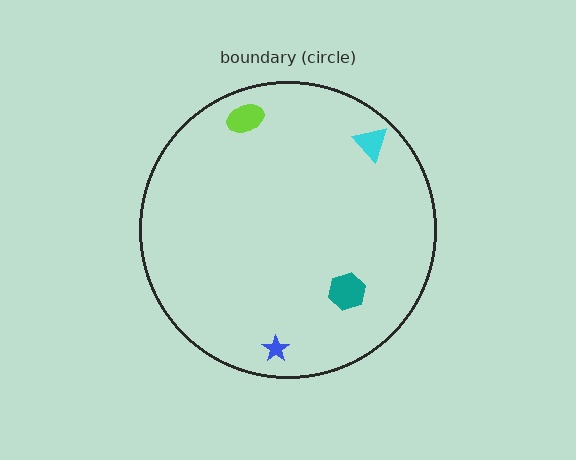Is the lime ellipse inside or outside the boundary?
Inside.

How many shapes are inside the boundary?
4 inside, 0 outside.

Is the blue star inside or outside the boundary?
Inside.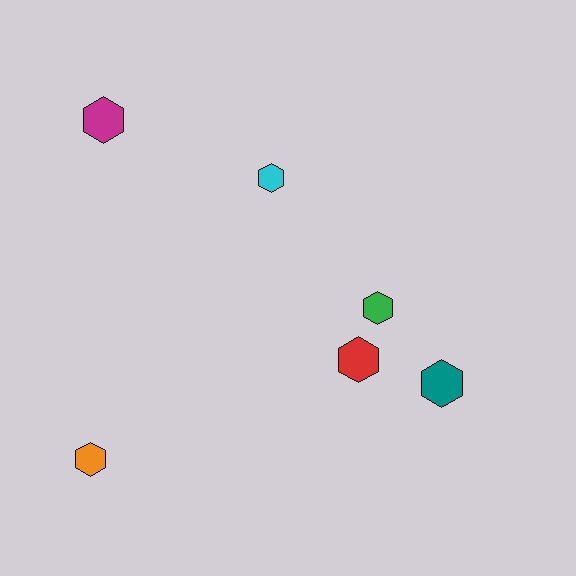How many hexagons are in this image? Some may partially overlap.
There are 6 hexagons.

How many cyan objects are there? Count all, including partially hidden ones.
There is 1 cyan object.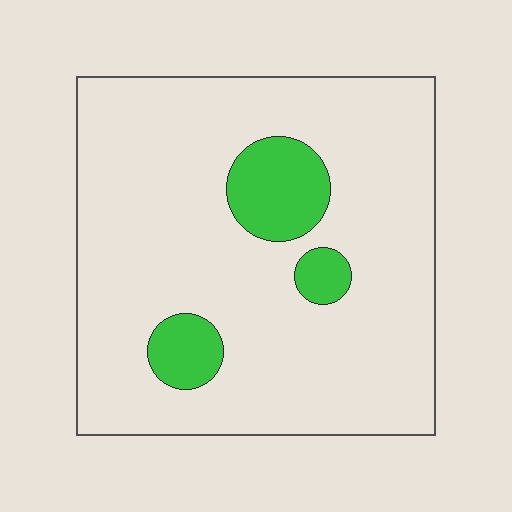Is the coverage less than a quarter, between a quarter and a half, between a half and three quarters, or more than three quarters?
Less than a quarter.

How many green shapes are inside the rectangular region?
3.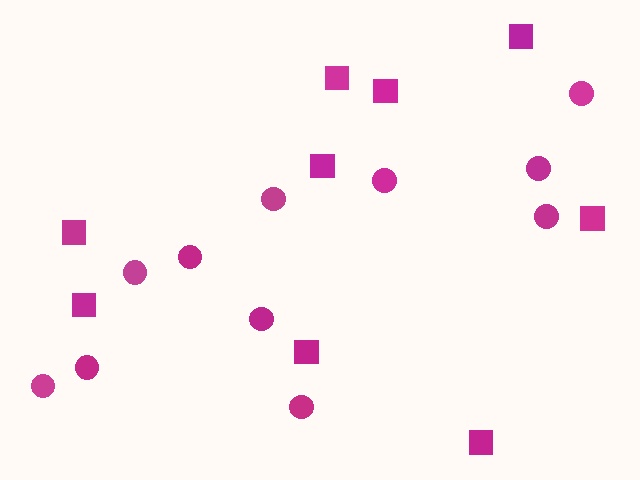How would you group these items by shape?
There are 2 groups: one group of circles (11) and one group of squares (9).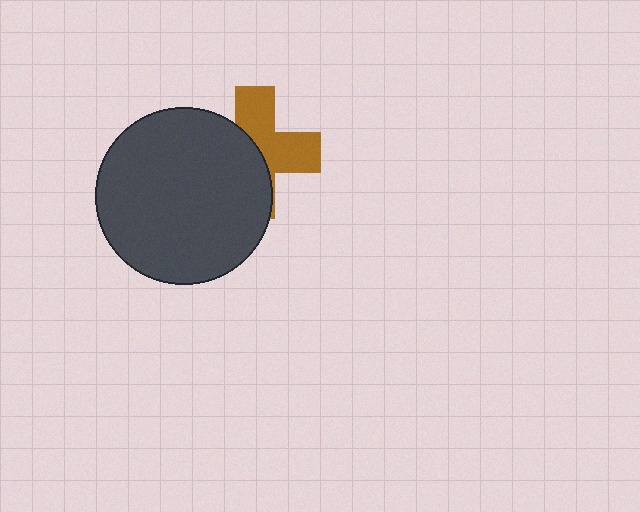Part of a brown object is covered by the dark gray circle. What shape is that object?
It is a cross.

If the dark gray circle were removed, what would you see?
You would see the complete brown cross.